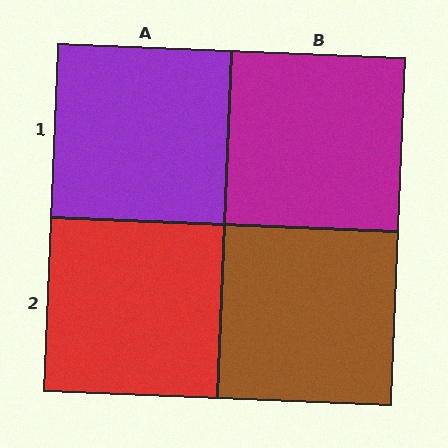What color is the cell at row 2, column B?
Brown.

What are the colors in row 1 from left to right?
Purple, magenta.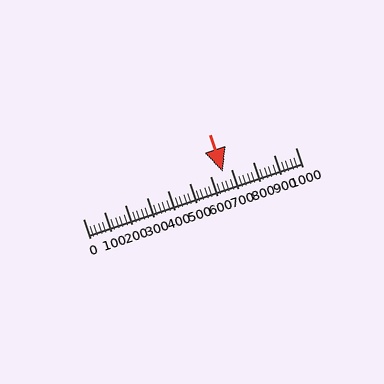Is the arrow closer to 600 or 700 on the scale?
The arrow is closer to 700.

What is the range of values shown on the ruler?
The ruler shows values from 0 to 1000.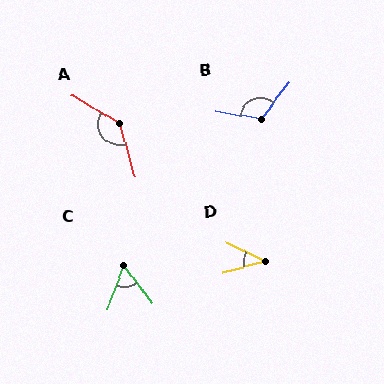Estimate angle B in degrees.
Approximately 119 degrees.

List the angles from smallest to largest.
D (41°), C (57°), B (119°), A (137°).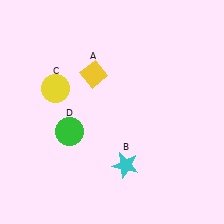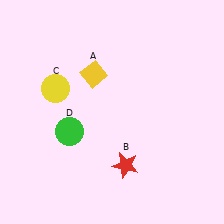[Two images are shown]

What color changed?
The star (B) changed from cyan in Image 1 to red in Image 2.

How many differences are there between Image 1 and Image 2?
There is 1 difference between the two images.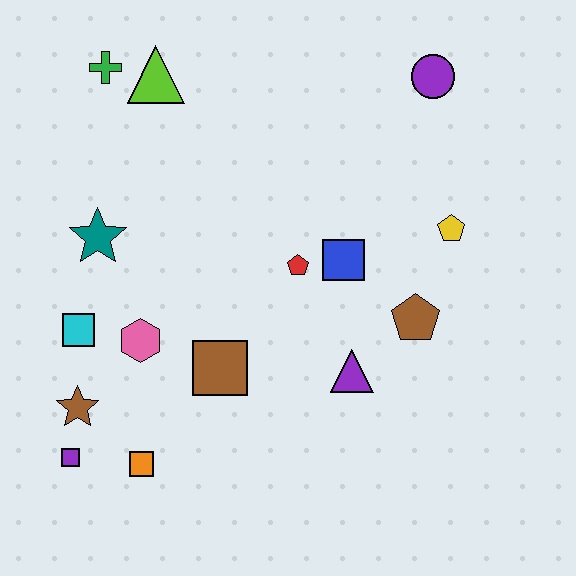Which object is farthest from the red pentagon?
The purple square is farthest from the red pentagon.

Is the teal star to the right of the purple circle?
No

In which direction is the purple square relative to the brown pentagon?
The purple square is to the left of the brown pentagon.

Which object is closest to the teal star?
The cyan square is closest to the teal star.